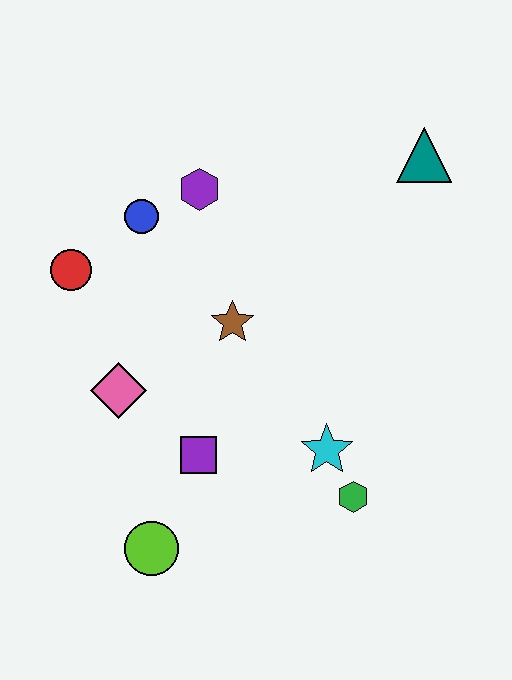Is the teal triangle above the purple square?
Yes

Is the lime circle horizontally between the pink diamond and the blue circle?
No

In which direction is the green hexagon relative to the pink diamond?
The green hexagon is to the right of the pink diamond.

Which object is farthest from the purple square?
The teal triangle is farthest from the purple square.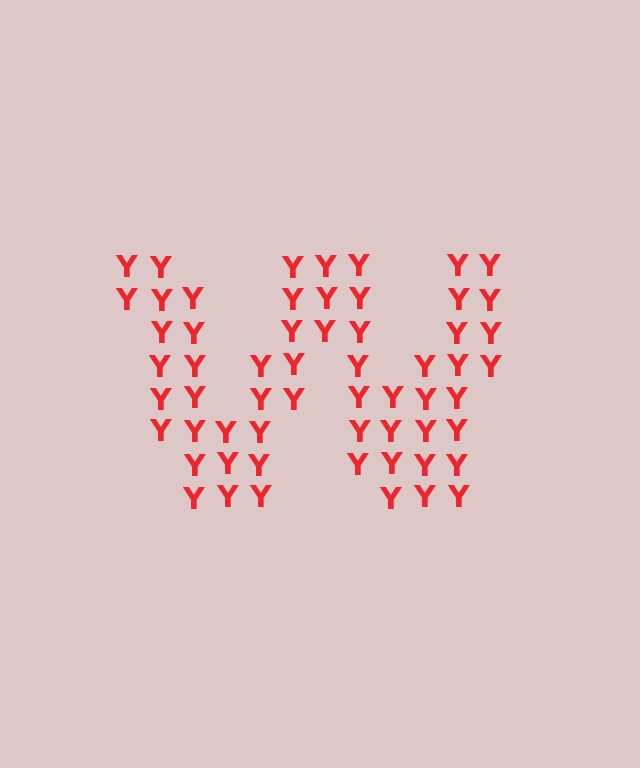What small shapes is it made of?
It is made of small letter Y's.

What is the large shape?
The large shape is the letter W.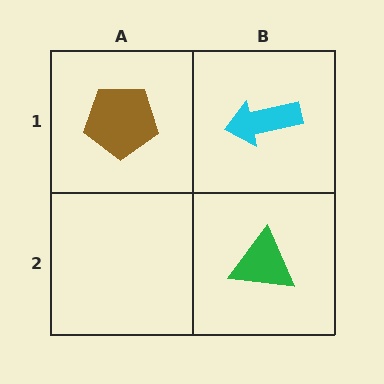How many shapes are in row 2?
1 shape.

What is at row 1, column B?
A cyan arrow.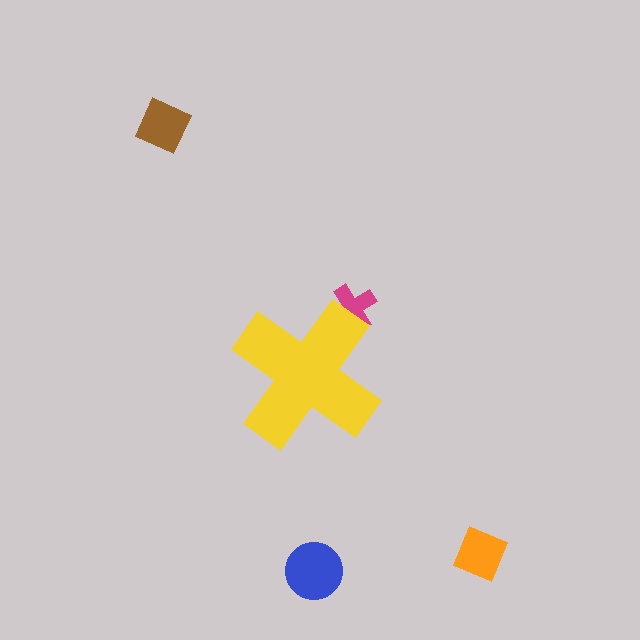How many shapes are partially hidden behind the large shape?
1 shape is partially hidden.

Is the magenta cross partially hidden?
Yes, the magenta cross is partially hidden behind the yellow cross.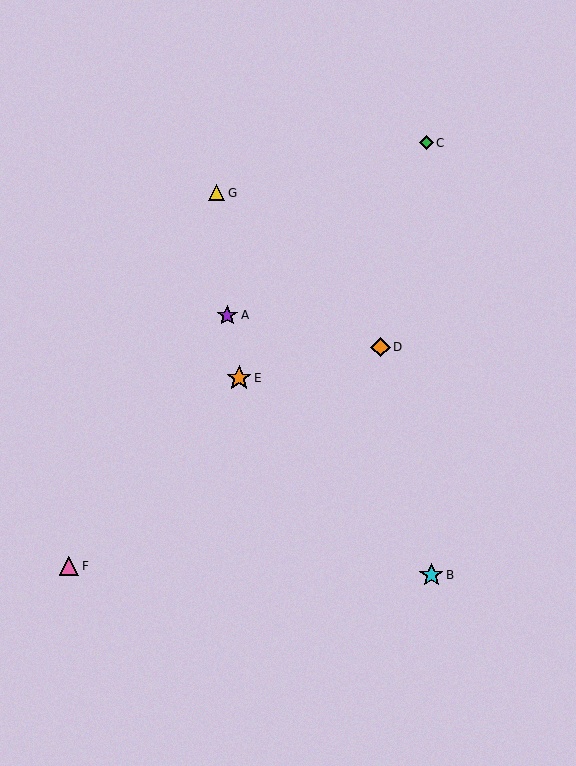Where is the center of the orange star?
The center of the orange star is at (239, 378).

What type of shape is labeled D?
Shape D is an orange diamond.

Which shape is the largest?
The orange star (labeled E) is the largest.